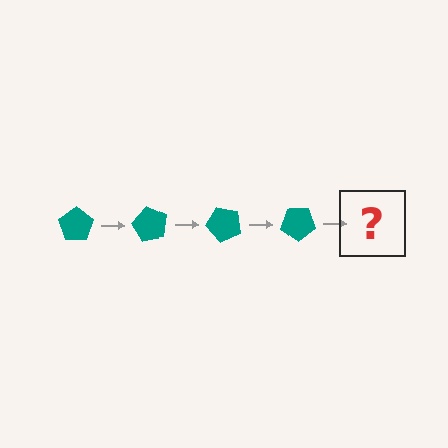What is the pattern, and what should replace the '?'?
The pattern is that the pentagon rotates 60 degrees each step. The '?' should be a teal pentagon rotated 240 degrees.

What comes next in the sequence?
The next element should be a teal pentagon rotated 240 degrees.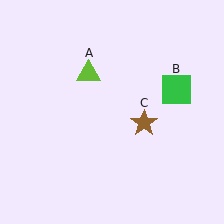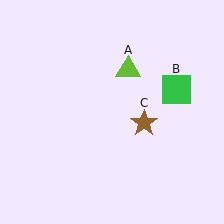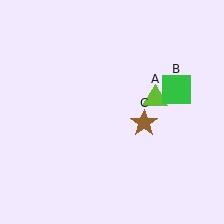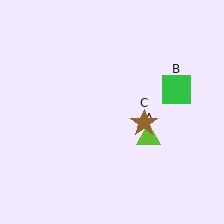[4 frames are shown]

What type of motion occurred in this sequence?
The lime triangle (object A) rotated clockwise around the center of the scene.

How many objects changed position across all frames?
1 object changed position: lime triangle (object A).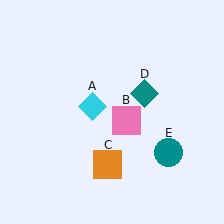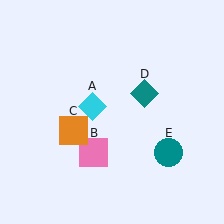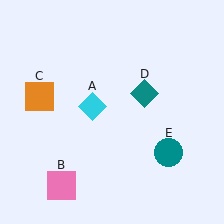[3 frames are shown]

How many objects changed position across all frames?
2 objects changed position: pink square (object B), orange square (object C).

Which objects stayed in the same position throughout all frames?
Cyan diamond (object A) and teal diamond (object D) and teal circle (object E) remained stationary.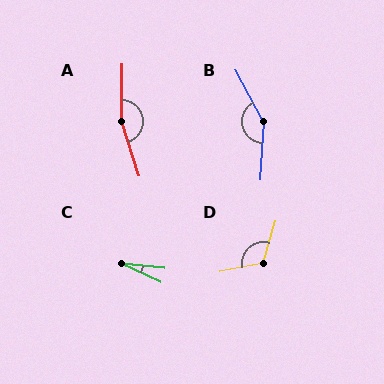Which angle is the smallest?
C, at approximately 20 degrees.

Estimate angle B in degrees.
Approximately 148 degrees.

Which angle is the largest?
A, at approximately 161 degrees.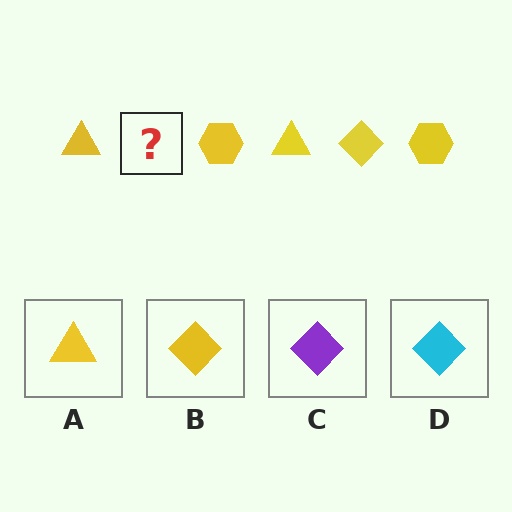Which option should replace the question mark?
Option B.